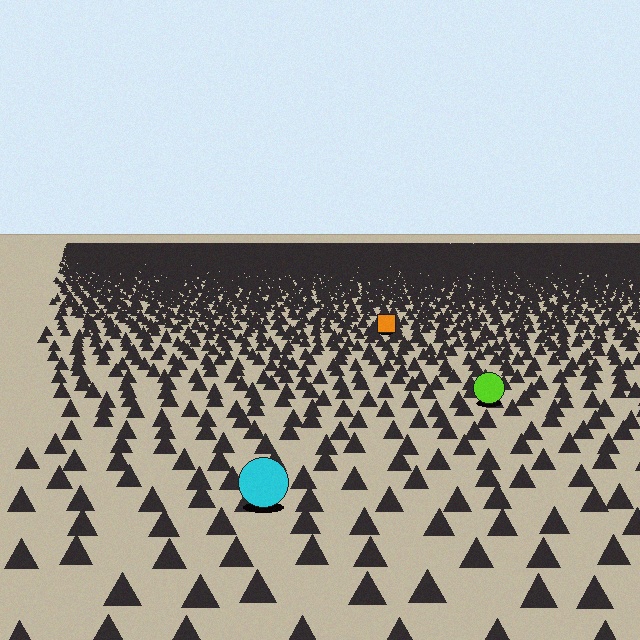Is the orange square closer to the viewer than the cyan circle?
No. The cyan circle is closer — you can tell from the texture gradient: the ground texture is coarser near it.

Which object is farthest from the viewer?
The orange square is farthest from the viewer. It appears smaller and the ground texture around it is denser.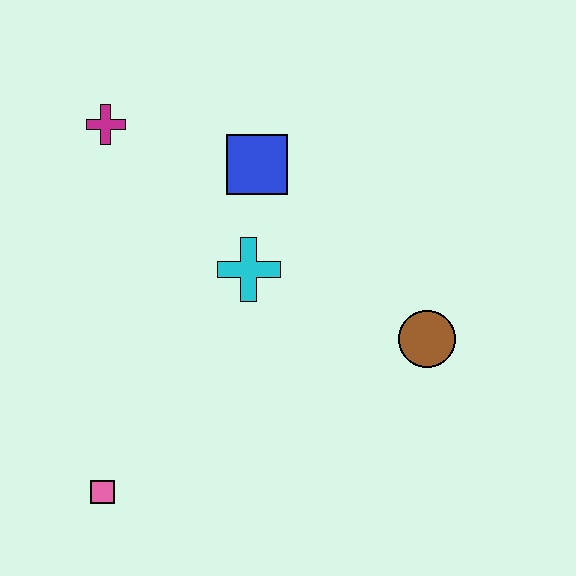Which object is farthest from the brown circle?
The magenta cross is farthest from the brown circle.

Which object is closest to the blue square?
The cyan cross is closest to the blue square.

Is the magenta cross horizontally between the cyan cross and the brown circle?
No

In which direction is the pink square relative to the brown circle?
The pink square is to the left of the brown circle.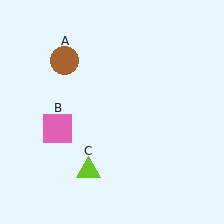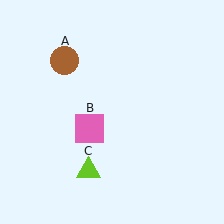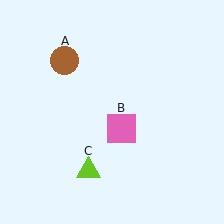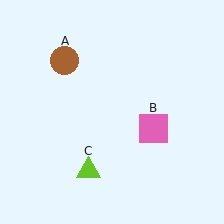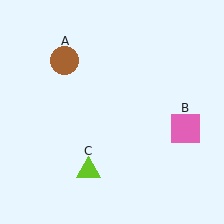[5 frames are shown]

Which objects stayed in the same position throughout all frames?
Brown circle (object A) and lime triangle (object C) remained stationary.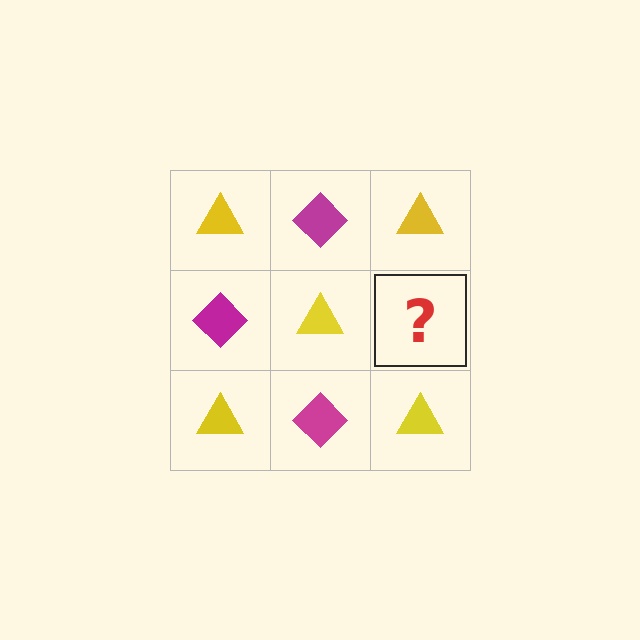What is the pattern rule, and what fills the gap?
The rule is that it alternates yellow triangle and magenta diamond in a checkerboard pattern. The gap should be filled with a magenta diamond.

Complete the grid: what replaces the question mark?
The question mark should be replaced with a magenta diamond.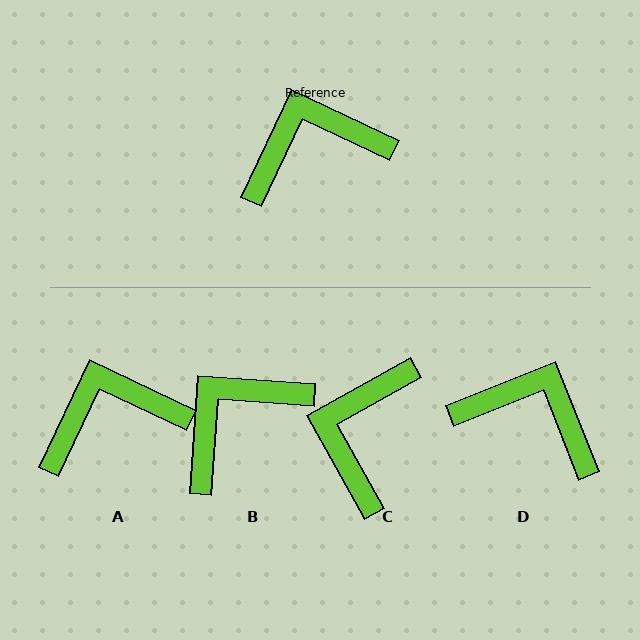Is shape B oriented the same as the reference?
No, it is off by about 21 degrees.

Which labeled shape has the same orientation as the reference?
A.